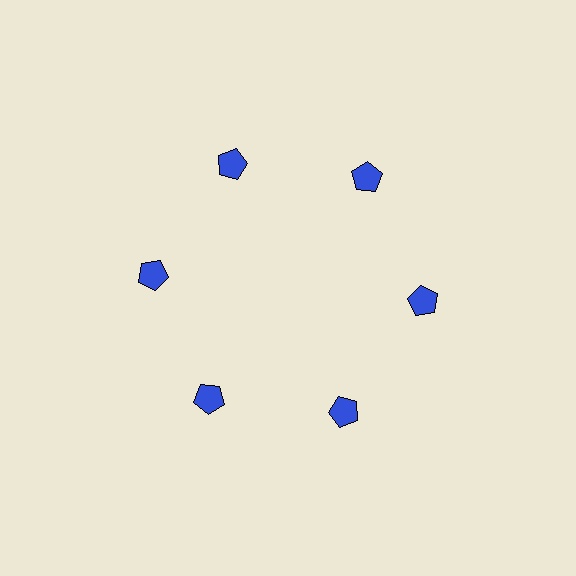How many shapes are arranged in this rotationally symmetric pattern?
There are 6 shapes, arranged in 6 groups of 1.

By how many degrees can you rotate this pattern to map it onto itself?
The pattern maps onto itself every 60 degrees of rotation.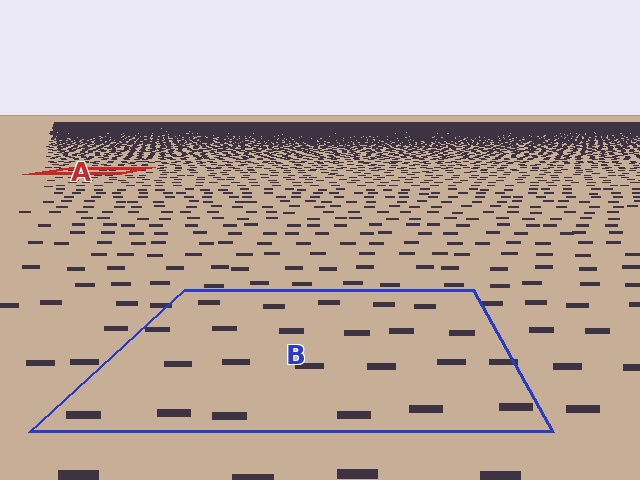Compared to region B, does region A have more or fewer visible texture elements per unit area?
Region A has more texture elements per unit area — they are packed more densely because it is farther away.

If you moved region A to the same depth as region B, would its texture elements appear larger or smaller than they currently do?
They would appear larger. At a closer depth, the same texture elements are projected at a bigger on-screen size.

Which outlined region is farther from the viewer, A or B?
Region A is farther from the viewer — the texture elements inside it appear smaller and more densely packed.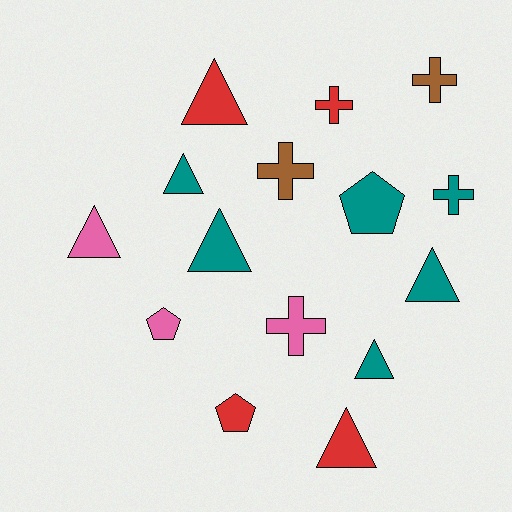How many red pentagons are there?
There is 1 red pentagon.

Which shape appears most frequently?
Triangle, with 7 objects.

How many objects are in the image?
There are 15 objects.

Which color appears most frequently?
Teal, with 6 objects.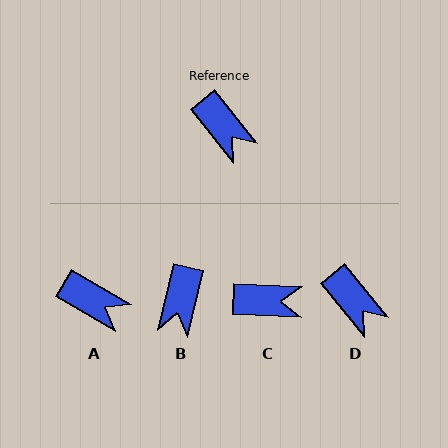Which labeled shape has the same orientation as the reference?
D.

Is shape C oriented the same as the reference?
No, it is off by about 49 degrees.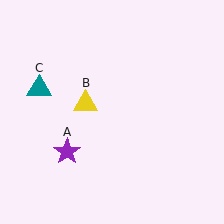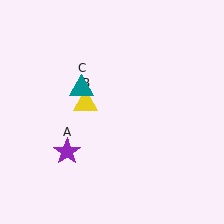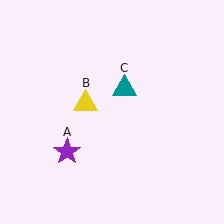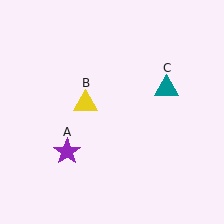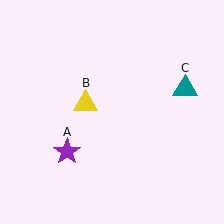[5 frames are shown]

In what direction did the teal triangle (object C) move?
The teal triangle (object C) moved right.